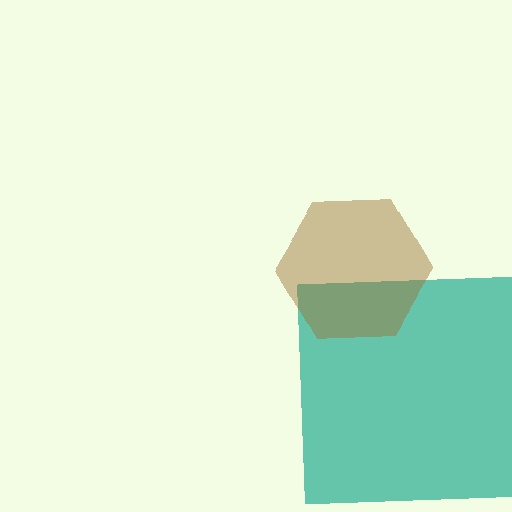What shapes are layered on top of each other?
The layered shapes are: a teal square, a brown hexagon.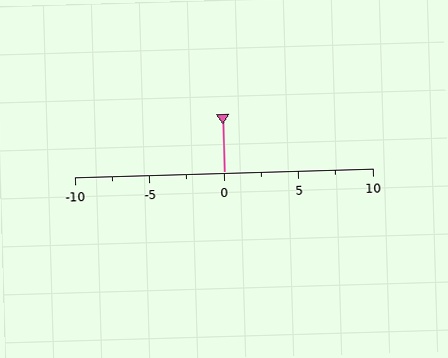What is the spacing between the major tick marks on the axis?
The major ticks are spaced 5 apart.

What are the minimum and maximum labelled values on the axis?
The axis runs from -10 to 10.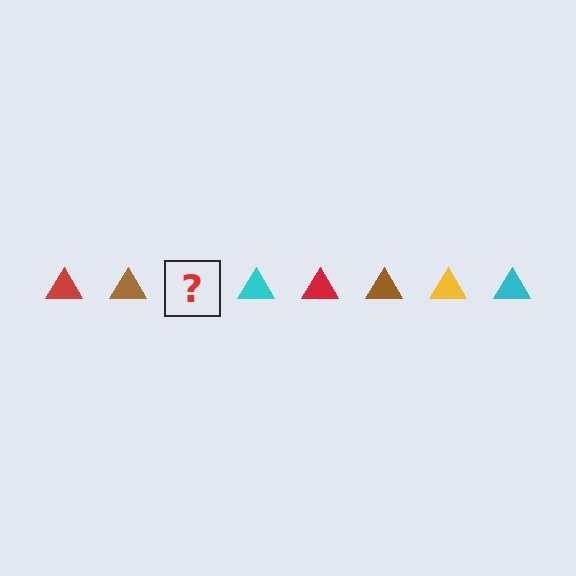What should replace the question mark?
The question mark should be replaced with a yellow triangle.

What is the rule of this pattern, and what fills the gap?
The rule is that the pattern cycles through red, brown, yellow, cyan triangles. The gap should be filled with a yellow triangle.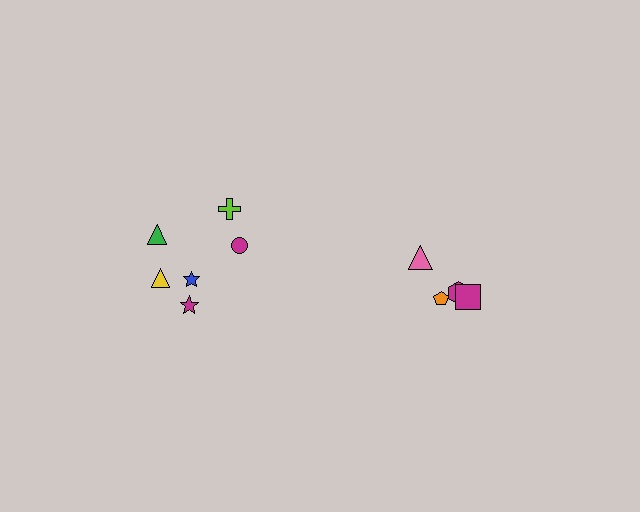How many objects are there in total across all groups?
There are 10 objects.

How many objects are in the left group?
There are 6 objects.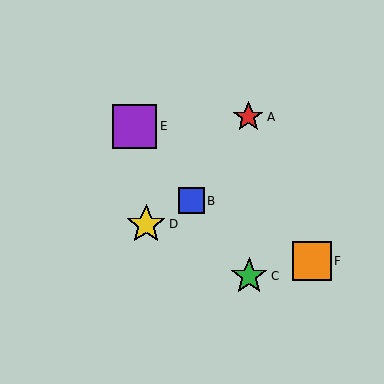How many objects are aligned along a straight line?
3 objects (B, C, E) are aligned along a straight line.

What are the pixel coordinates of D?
Object D is at (146, 224).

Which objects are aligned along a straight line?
Objects B, C, E are aligned along a straight line.